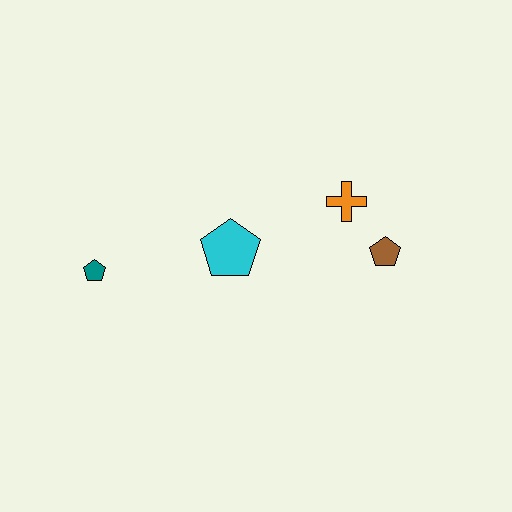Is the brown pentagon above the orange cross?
No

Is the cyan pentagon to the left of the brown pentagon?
Yes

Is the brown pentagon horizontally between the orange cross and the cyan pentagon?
No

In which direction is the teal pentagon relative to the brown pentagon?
The teal pentagon is to the left of the brown pentagon.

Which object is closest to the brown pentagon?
The orange cross is closest to the brown pentagon.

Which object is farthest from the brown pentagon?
The teal pentagon is farthest from the brown pentagon.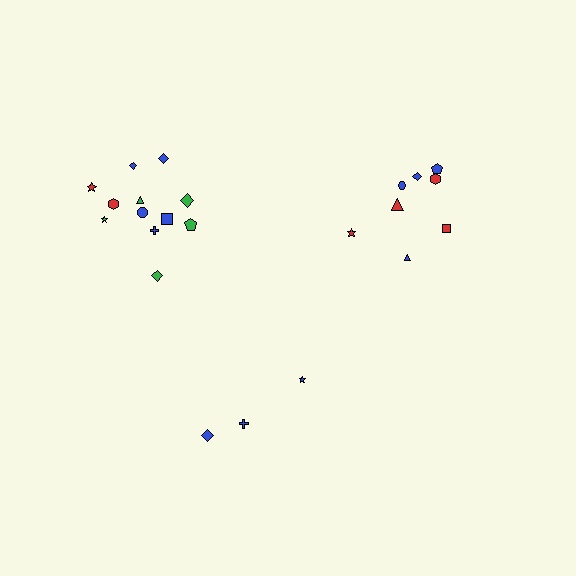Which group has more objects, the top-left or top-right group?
The top-left group.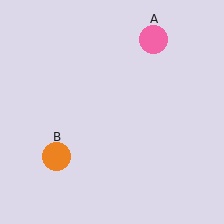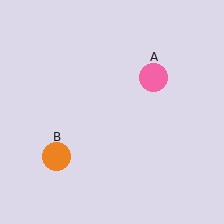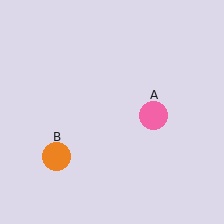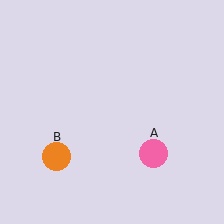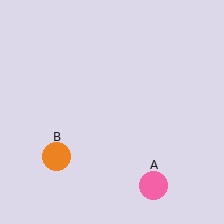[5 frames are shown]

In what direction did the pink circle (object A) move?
The pink circle (object A) moved down.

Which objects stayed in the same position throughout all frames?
Orange circle (object B) remained stationary.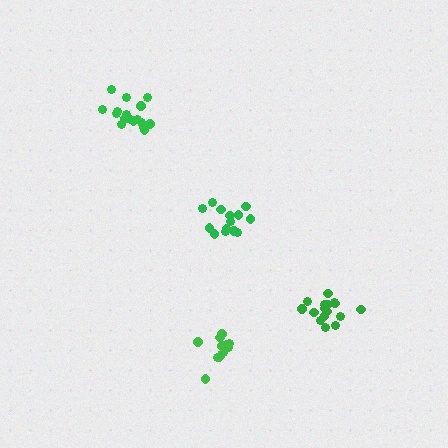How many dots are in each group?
Group 1: 14 dots, Group 2: 17 dots, Group 3: 17 dots, Group 4: 14 dots (62 total).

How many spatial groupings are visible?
There are 4 spatial groupings.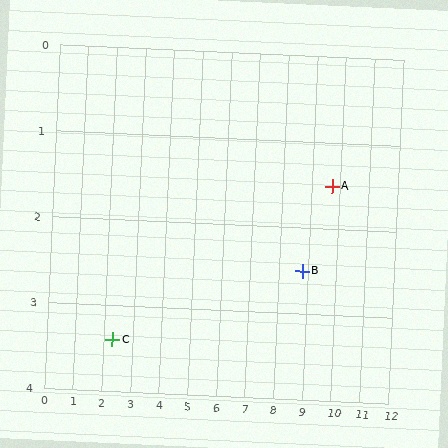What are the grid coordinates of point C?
Point C is at approximately (2.3, 3.4).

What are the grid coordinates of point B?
Point B is at approximately (8.8, 2.5).